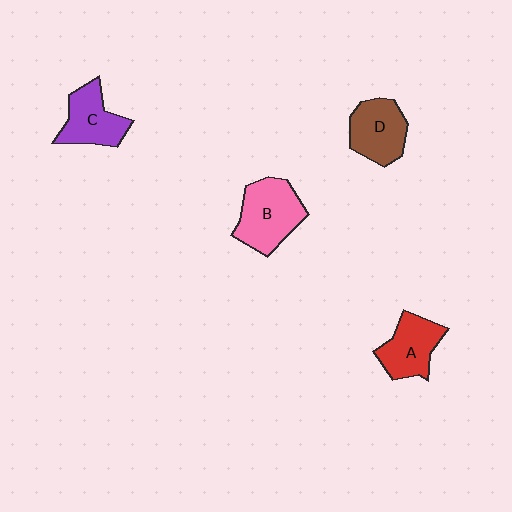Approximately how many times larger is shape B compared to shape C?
Approximately 1.3 times.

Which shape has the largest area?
Shape B (pink).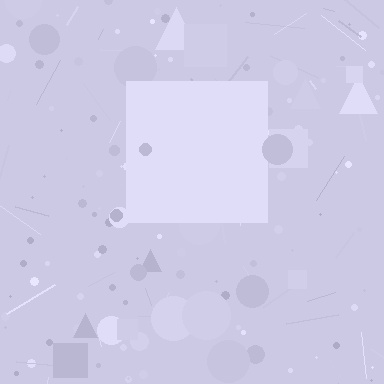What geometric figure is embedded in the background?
A square is embedded in the background.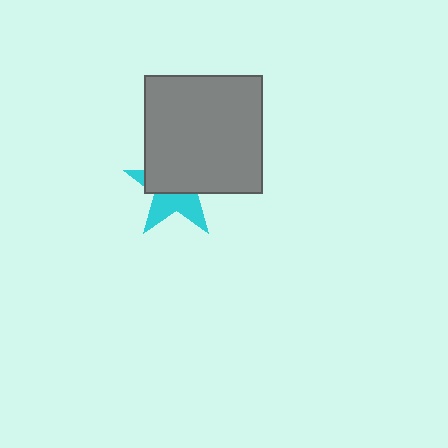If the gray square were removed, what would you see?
You would see the complete cyan star.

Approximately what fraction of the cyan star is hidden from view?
Roughly 57% of the cyan star is hidden behind the gray square.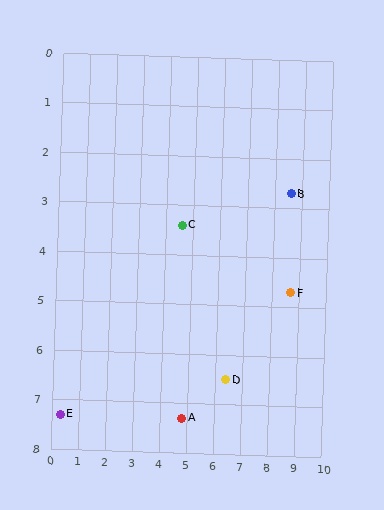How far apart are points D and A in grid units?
Points D and A are about 1.8 grid units apart.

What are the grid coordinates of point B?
Point B is at approximately (8.6, 2.7).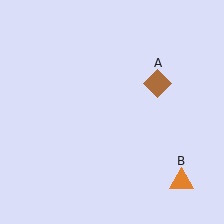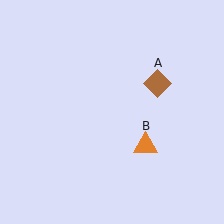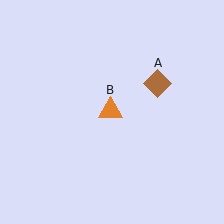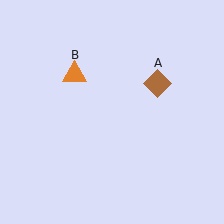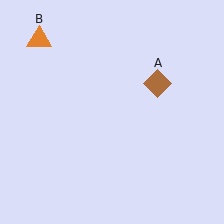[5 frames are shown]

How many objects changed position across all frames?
1 object changed position: orange triangle (object B).